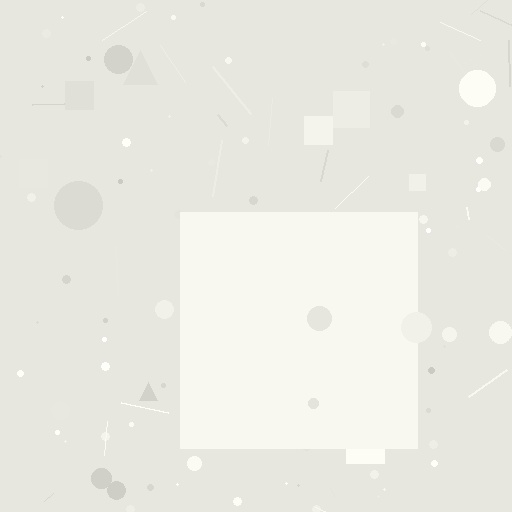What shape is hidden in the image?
A square is hidden in the image.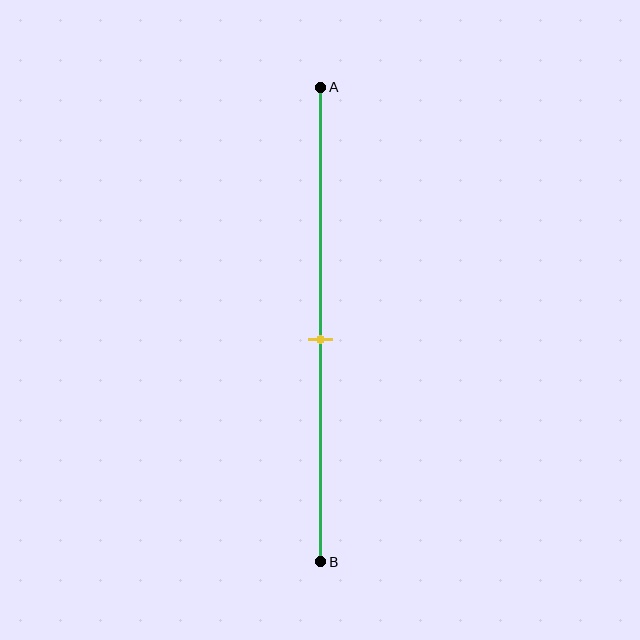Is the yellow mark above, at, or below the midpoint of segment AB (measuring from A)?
The yellow mark is below the midpoint of segment AB.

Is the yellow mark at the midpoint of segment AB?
No, the mark is at about 55% from A, not at the 50% midpoint.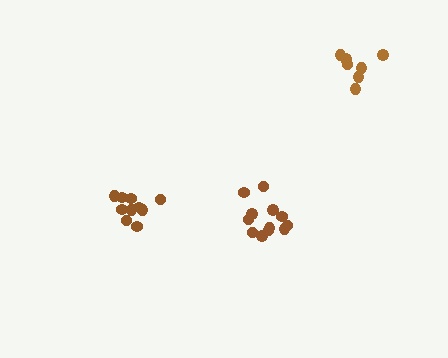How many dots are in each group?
Group 1: 10 dots, Group 2: 7 dots, Group 3: 12 dots (29 total).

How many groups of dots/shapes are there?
There are 3 groups.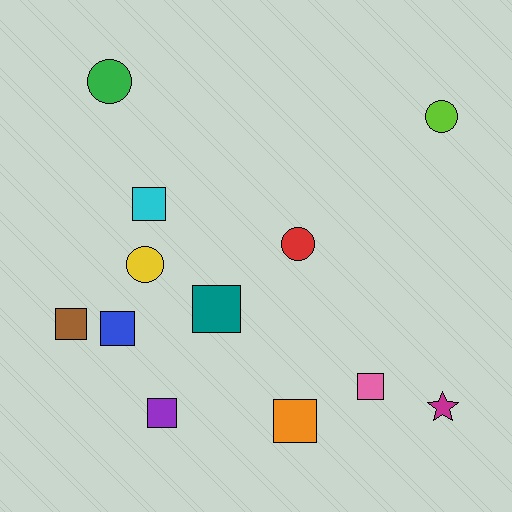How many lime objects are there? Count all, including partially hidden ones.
There is 1 lime object.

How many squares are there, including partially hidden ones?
There are 7 squares.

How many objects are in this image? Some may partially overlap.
There are 12 objects.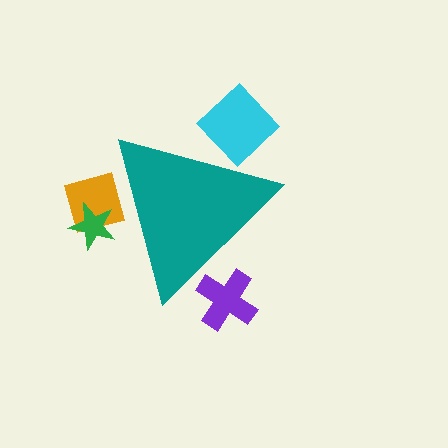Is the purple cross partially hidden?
Yes, the purple cross is partially hidden behind the teal triangle.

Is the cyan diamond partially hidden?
Yes, the cyan diamond is partially hidden behind the teal triangle.